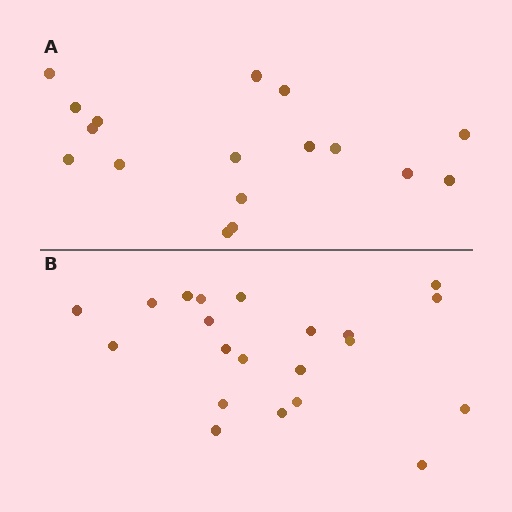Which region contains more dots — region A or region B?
Region B (the bottom region) has more dots.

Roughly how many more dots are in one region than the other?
Region B has about 4 more dots than region A.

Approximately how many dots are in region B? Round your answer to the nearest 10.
About 20 dots. (The exact count is 21, which rounds to 20.)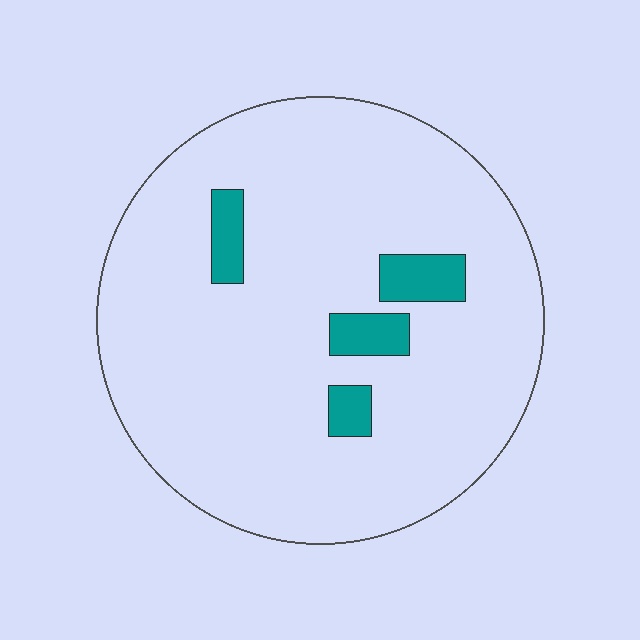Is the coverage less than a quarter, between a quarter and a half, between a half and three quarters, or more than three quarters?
Less than a quarter.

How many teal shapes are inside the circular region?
4.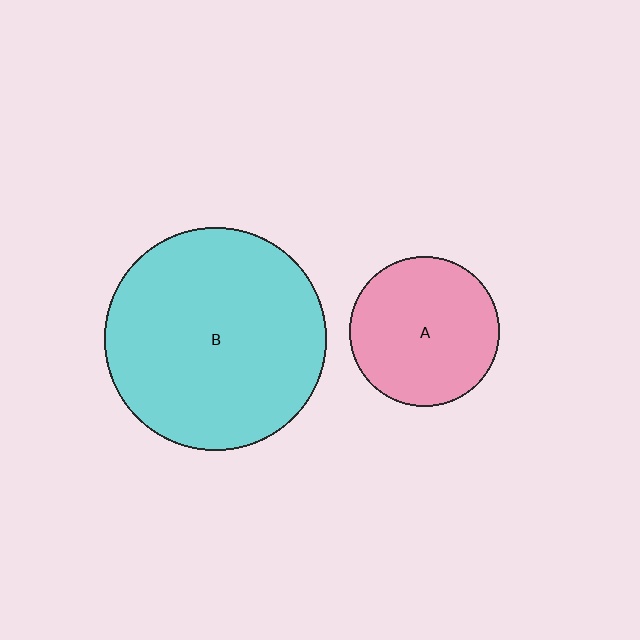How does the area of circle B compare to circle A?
Approximately 2.2 times.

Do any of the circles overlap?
No, none of the circles overlap.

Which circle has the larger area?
Circle B (cyan).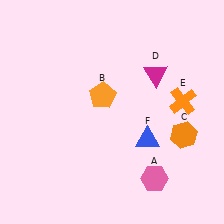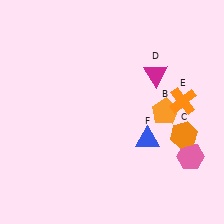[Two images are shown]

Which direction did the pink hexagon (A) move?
The pink hexagon (A) moved right.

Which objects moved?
The objects that moved are: the pink hexagon (A), the orange pentagon (B).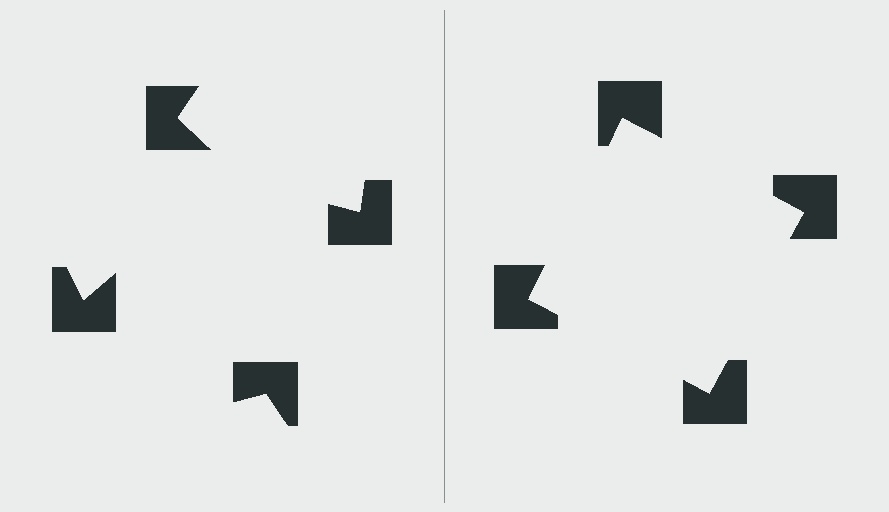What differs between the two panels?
The notched squares are positioned identically on both sides; only the wedge orientations differ. On the right they align to a square; on the left they are misaligned.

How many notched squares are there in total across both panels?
8 — 4 on each side.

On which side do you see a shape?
An illusory square appears on the right side. On the left side the wedge cuts are rotated, so no coherent shape forms.